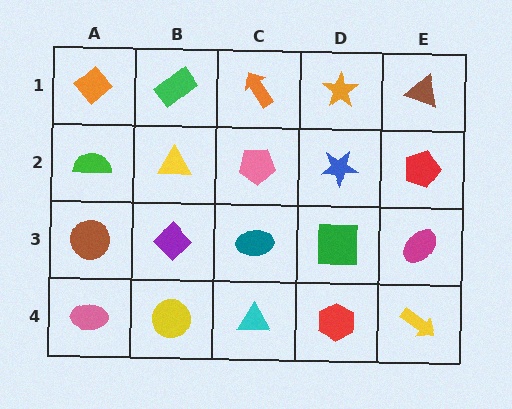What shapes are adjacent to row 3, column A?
A green semicircle (row 2, column A), a pink ellipse (row 4, column A), a purple diamond (row 3, column B).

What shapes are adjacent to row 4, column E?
A magenta ellipse (row 3, column E), a red hexagon (row 4, column D).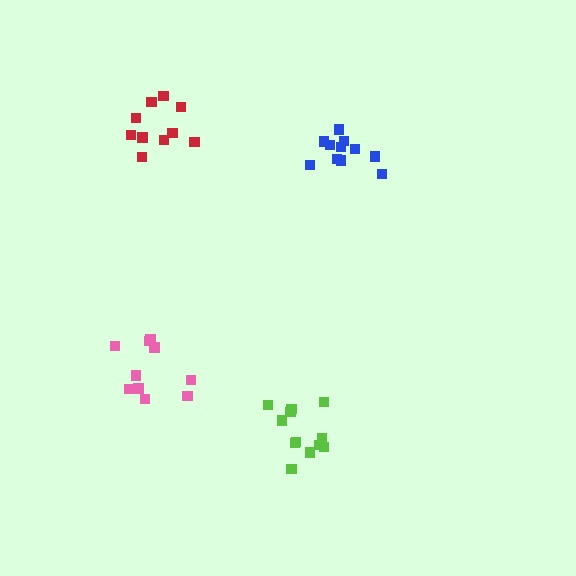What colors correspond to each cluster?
The clusters are colored: blue, pink, red, lime.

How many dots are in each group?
Group 1: 11 dots, Group 2: 10 dots, Group 3: 10 dots, Group 4: 13 dots (44 total).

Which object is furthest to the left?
The pink cluster is leftmost.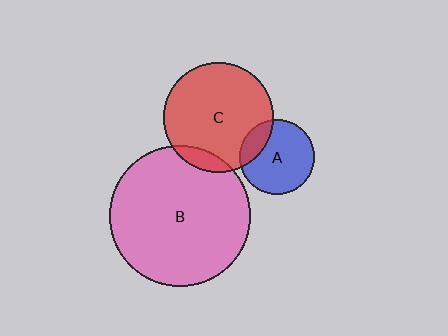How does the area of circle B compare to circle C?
Approximately 1.6 times.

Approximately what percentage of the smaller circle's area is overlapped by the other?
Approximately 20%.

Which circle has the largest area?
Circle B (pink).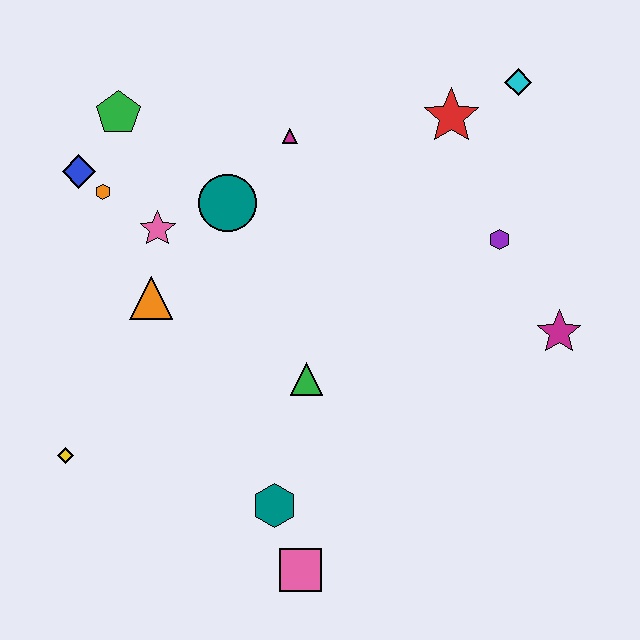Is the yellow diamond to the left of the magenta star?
Yes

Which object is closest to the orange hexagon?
The blue diamond is closest to the orange hexagon.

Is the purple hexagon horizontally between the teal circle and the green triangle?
No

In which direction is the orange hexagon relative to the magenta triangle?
The orange hexagon is to the left of the magenta triangle.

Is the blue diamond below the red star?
Yes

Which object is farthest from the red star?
The yellow diamond is farthest from the red star.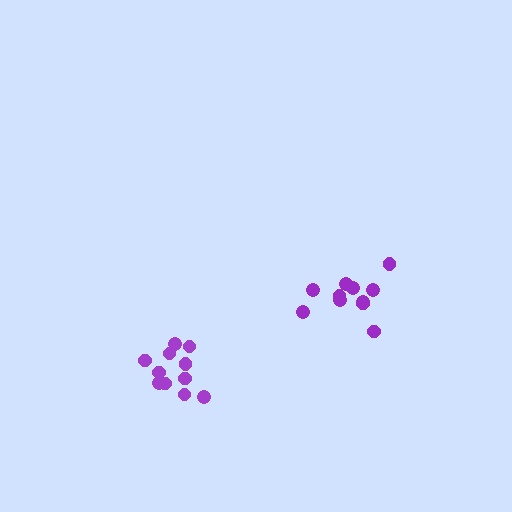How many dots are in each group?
Group 1: 11 dots, Group 2: 11 dots (22 total).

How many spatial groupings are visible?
There are 2 spatial groupings.